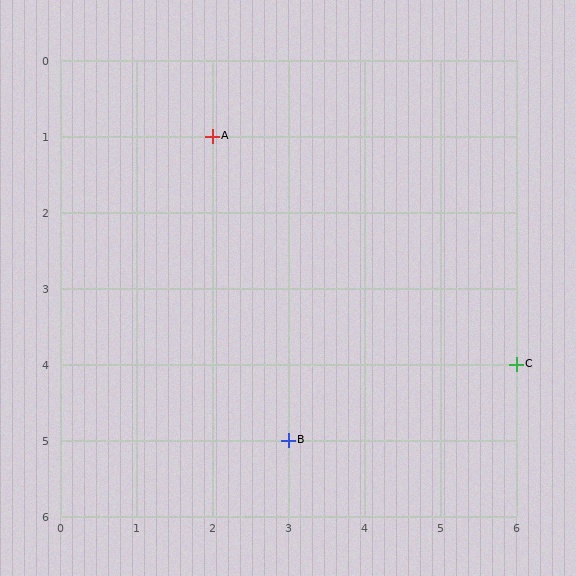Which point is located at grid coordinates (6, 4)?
Point C is at (6, 4).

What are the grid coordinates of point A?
Point A is at grid coordinates (2, 1).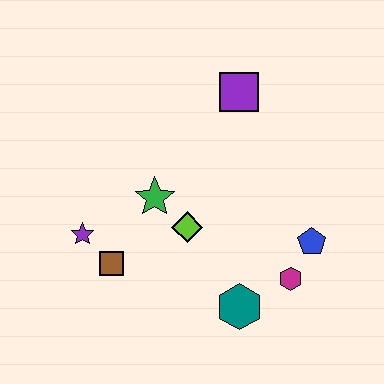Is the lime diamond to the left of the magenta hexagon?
Yes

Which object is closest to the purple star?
The brown square is closest to the purple star.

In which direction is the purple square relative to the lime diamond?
The purple square is above the lime diamond.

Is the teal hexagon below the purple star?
Yes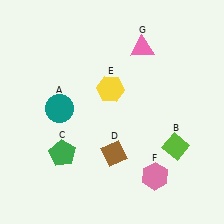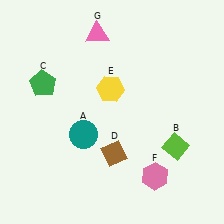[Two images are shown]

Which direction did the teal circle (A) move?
The teal circle (A) moved down.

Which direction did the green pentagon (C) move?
The green pentagon (C) moved up.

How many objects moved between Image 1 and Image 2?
3 objects moved between the two images.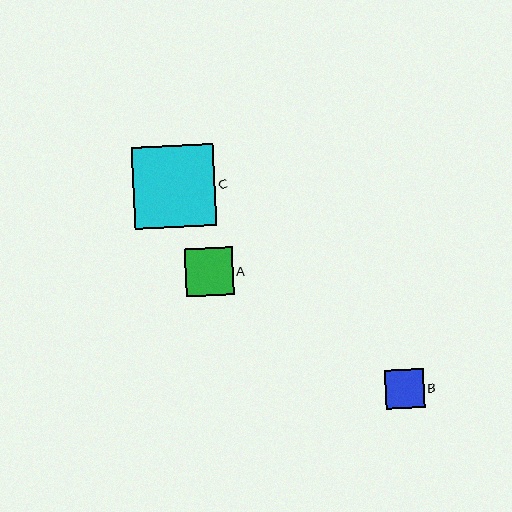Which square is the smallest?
Square B is the smallest with a size of approximately 39 pixels.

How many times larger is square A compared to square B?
Square A is approximately 1.2 times the size of square B.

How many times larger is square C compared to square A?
Square C is approximately 1.7 times the size of square A.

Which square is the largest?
Square C is the largest with a size of approximately 82 pixels.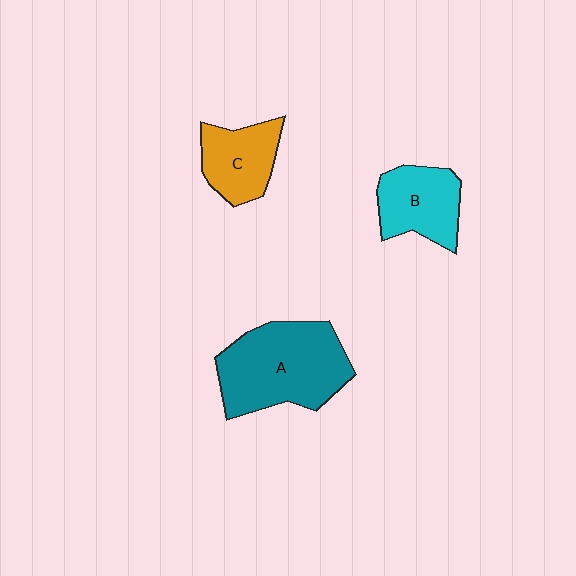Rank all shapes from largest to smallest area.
From largest to smallest: A (teal), B (cyan), C (orange).